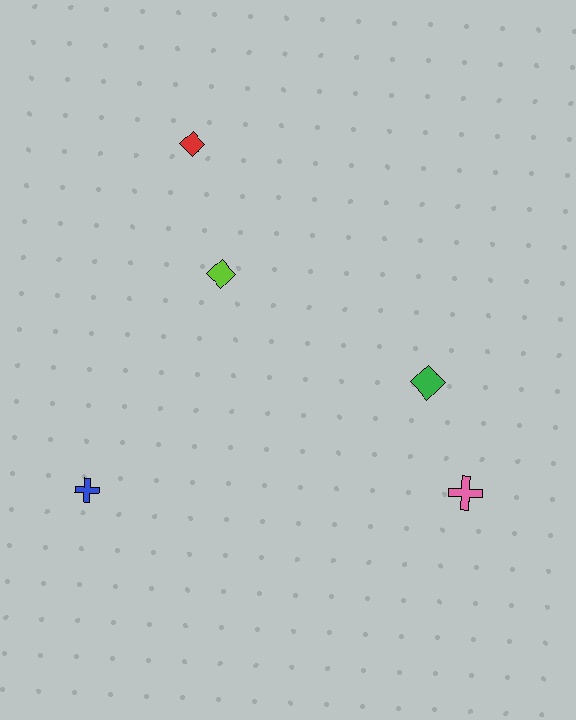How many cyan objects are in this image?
There are no cyan objects.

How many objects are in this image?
There are 5 objects.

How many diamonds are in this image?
There are 3 diamonds.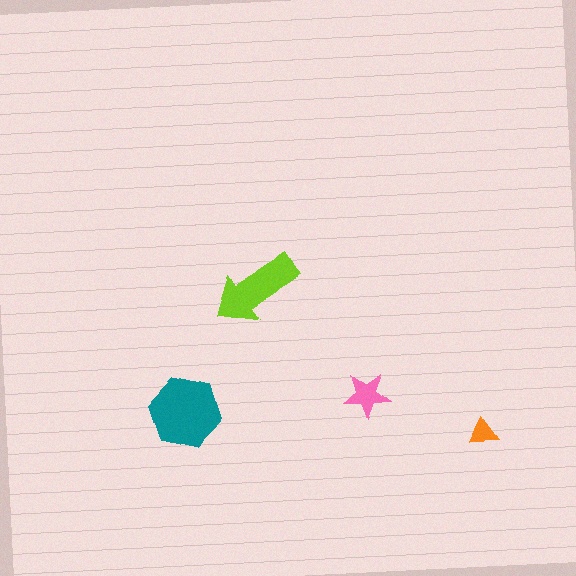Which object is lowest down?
The orange triangle is bottommost.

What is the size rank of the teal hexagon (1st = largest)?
1st.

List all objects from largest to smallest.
The teal hexagon, the lime arrow, the pink star, the orange triangle.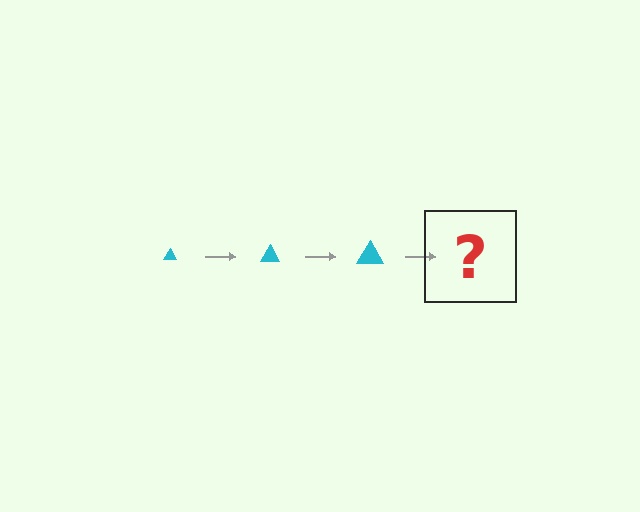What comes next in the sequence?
The next element should be a cyan triangle, larger than the previous one.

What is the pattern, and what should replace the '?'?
The pattern is that the triangle gets progressively larger each step. The '?' should be a cyan triangle, larger than the previous one.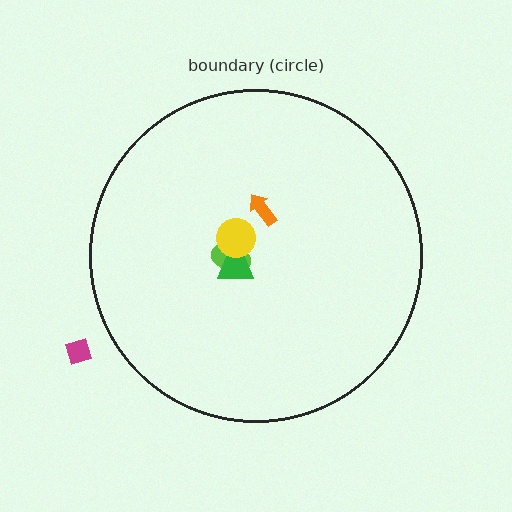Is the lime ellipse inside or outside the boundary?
Inside.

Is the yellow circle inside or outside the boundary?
Inside.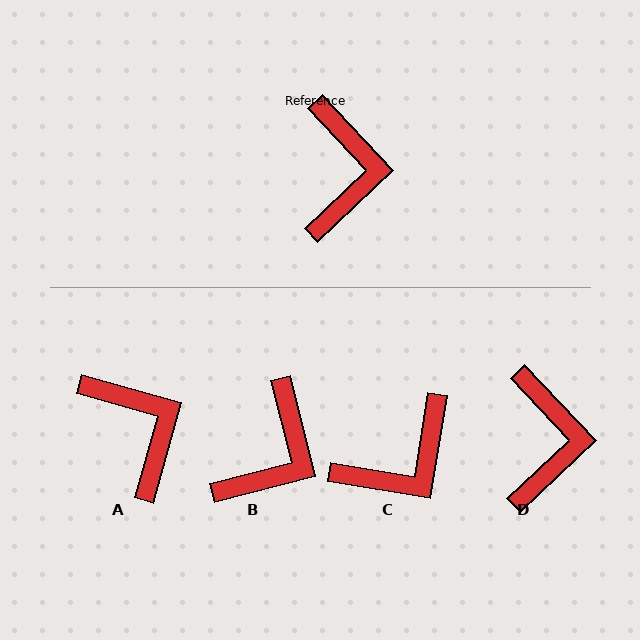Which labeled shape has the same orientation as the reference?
D.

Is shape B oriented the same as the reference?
No, it is off by about 29 degrees.